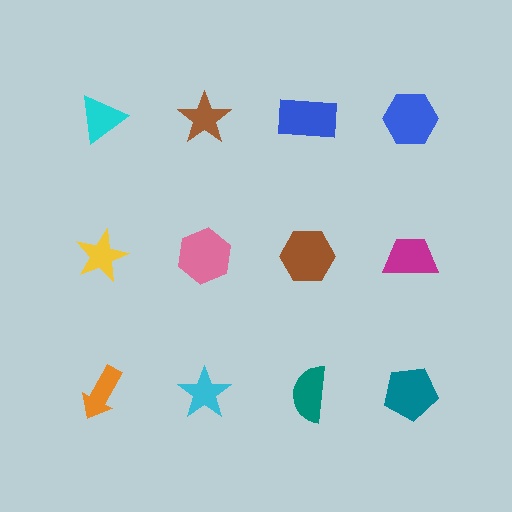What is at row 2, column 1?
A yellow star.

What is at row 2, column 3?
A brown hexagon.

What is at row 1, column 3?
A blue rectangle.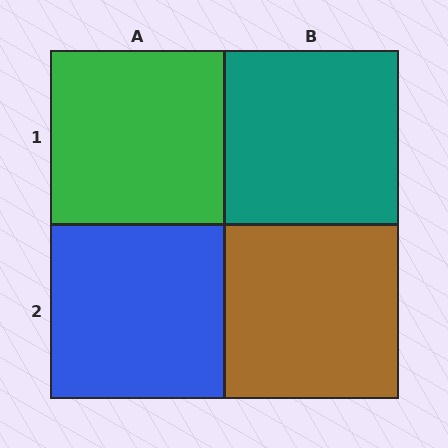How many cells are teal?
1 cell is teal.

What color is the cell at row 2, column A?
Blue.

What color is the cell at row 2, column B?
Brown.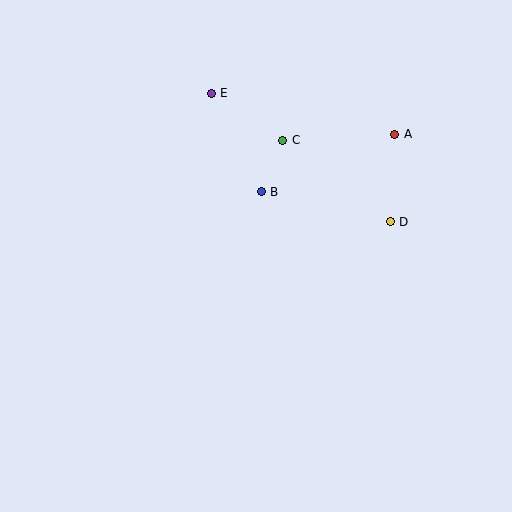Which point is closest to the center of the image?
Point B at (261, 192) is closest to the center.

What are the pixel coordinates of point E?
Point E is at (211, 93).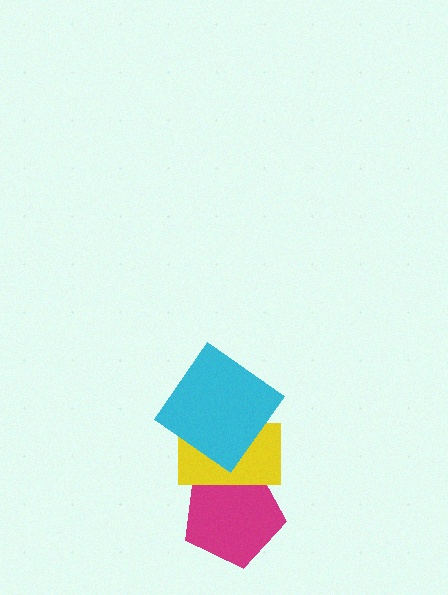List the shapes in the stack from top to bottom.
From top to bottom: the cyan diamond, the yellow rectangle, the magenta pentagon.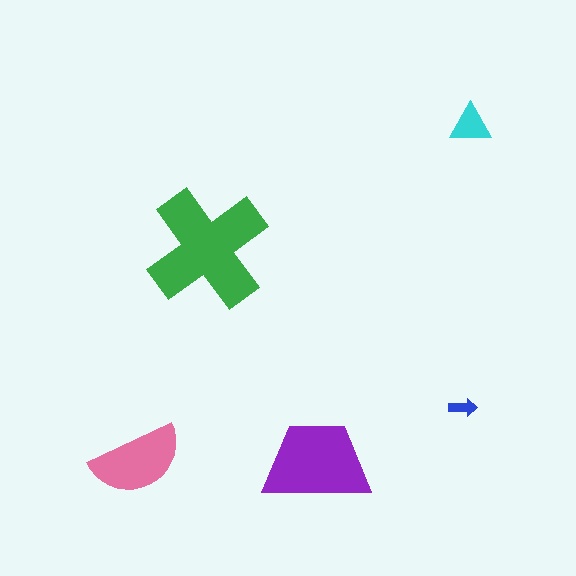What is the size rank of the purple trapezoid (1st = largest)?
2nd.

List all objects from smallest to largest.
The blue arrow, the cyan triangle, the pink semicircle, the purple trapezoid, the green cross.